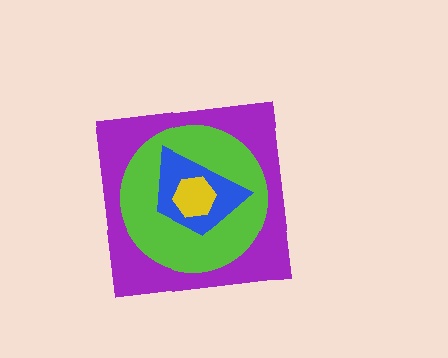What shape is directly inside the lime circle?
The blue trapezoid.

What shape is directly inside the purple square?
The lime circle.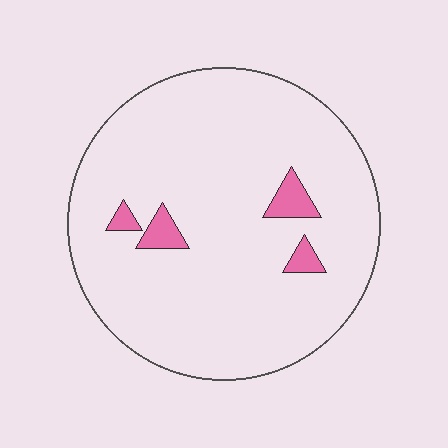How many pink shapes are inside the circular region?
4.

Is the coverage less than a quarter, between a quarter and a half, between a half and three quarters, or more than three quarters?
Less than a quarter.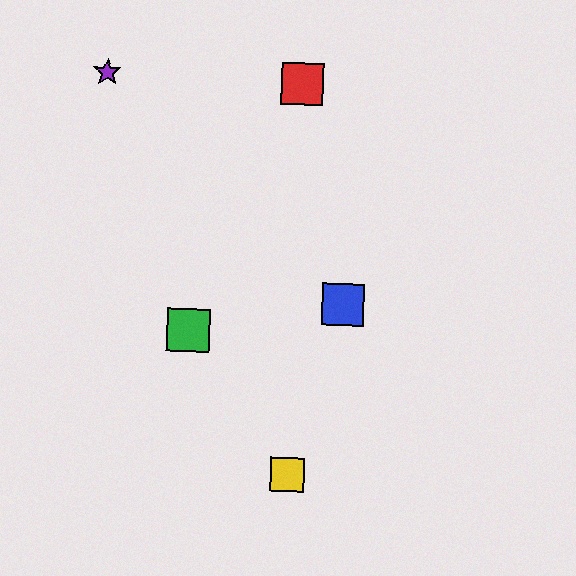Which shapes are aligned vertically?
The red square, the yellow square are aligned vertically.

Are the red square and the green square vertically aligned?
No, the red square is at x≈303 and the green square is at x≈188.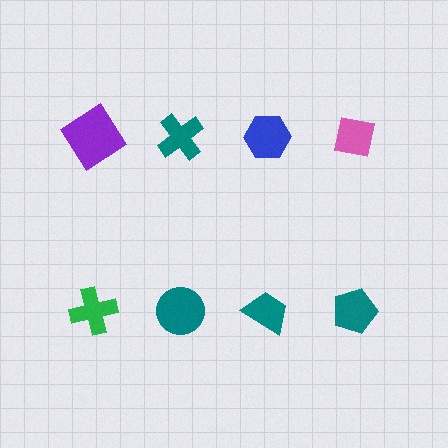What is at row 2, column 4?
A teal pentagon.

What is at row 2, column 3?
A teal trapezoid.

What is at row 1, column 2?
A teal cross.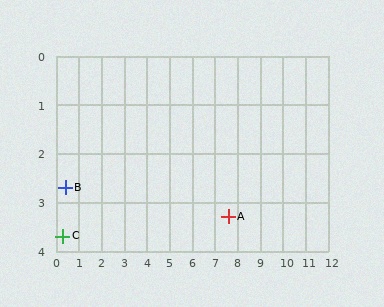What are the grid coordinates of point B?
Point B is at approximately (0.4, 2.7).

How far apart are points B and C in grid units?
Points B and C are about 1.0 grid units apart.